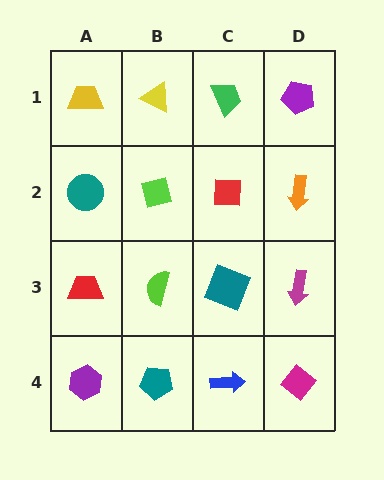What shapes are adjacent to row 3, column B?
A lime diamond (row 2, column B), a teal pentagon (row 4, column B), a red trapezoid (row 3, column A), a teal square (row 3, column C).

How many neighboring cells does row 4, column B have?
3.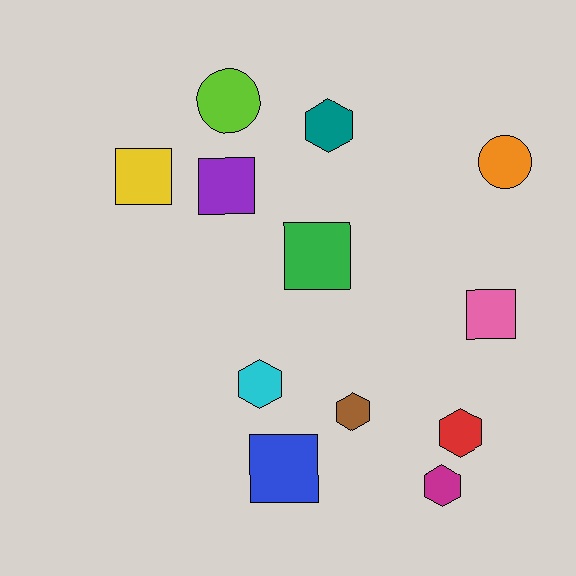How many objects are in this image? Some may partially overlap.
There are 12 objects.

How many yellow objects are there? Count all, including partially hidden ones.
There is 1 yellow object.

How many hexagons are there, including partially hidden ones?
There are 5 hexagons.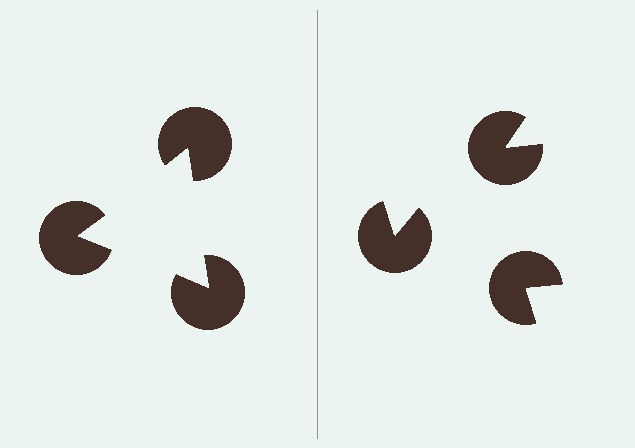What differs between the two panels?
The pac-man discs are positioned identically on both sides; only the wedge orientations differ. On the left they align to a triangle; on the right they are misaligned.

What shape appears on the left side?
An illusory triangle.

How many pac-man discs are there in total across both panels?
6 — 3 on each side.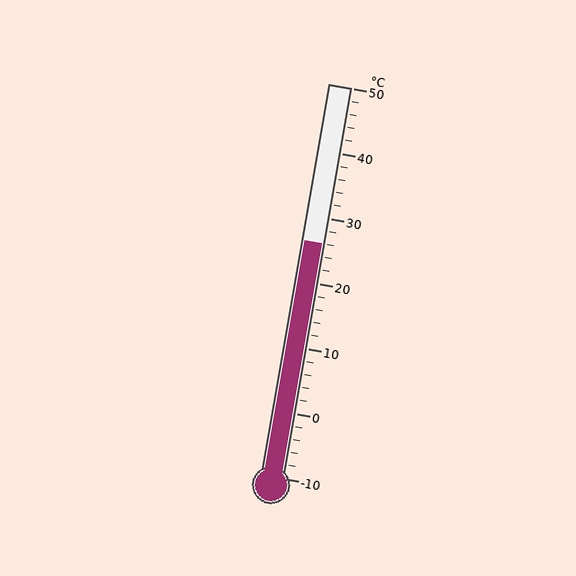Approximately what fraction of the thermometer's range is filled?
The thermometer is filled to approximately 60% of its range.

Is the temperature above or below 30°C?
The temperature is below 30°C.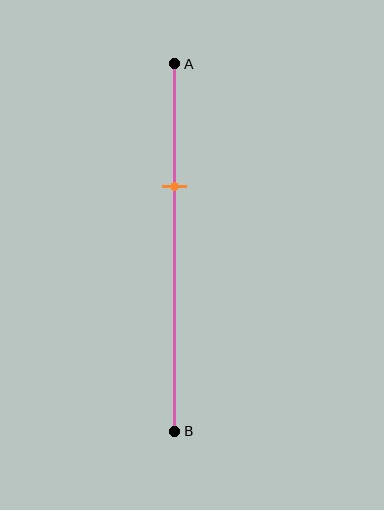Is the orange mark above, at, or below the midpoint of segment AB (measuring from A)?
The orange mark is above the midpoint of segment AB.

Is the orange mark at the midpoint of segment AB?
No, the mark is at about 35% from A, not at the 50% midpoint.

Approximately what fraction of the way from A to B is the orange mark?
The orange mark is approximately 35% of the way from A to B.